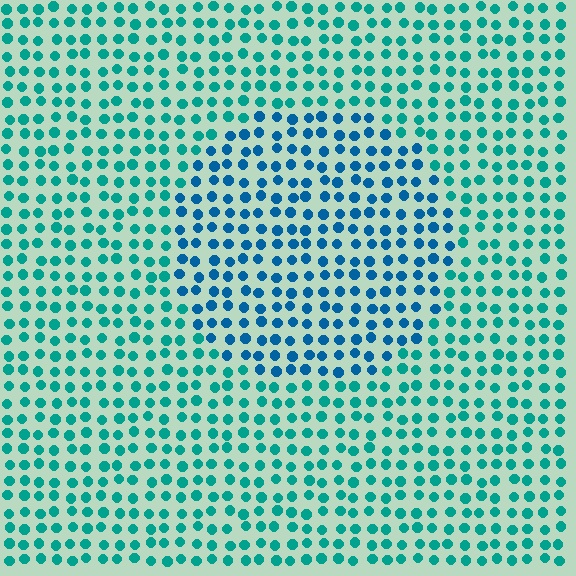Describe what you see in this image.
The image is filled with small teal elements in a uniform arrangement. A circle-shaped region is visible where the elements are tinted to a slightly different hue, forming a subtle color boundary.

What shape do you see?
I see a circle.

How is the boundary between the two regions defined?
The boundary is defined purely by a slight shift in hue (about 32 degrees). Spacing, size, and orientation are identical on both sides.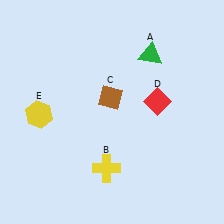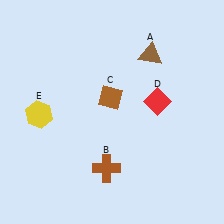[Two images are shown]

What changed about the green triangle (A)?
In Image 1, A is green. In Image 2, it changed to brown.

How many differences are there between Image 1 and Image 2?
There are 2 differences between the two images.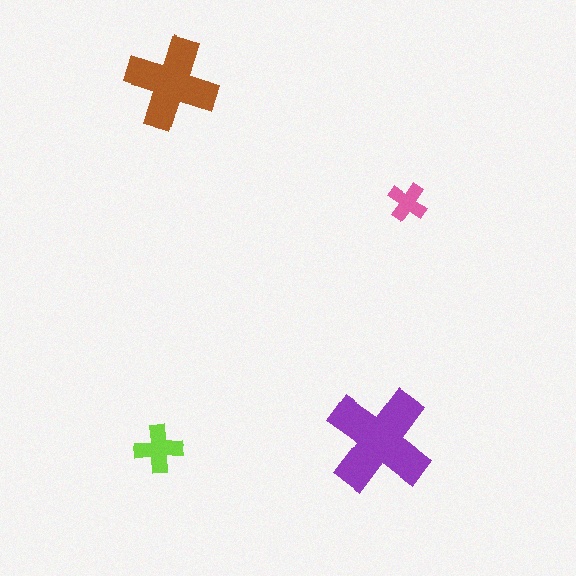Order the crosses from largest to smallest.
the purple one, the brown one, the lime one, the pink one.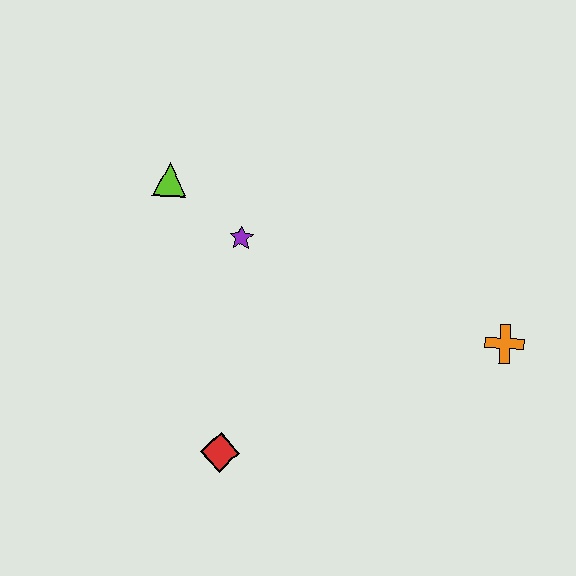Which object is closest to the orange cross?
The purple star is closest to the orange cross.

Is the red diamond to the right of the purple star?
No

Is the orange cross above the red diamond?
Yes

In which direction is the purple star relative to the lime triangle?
The purple star is to the right of the lime triangle.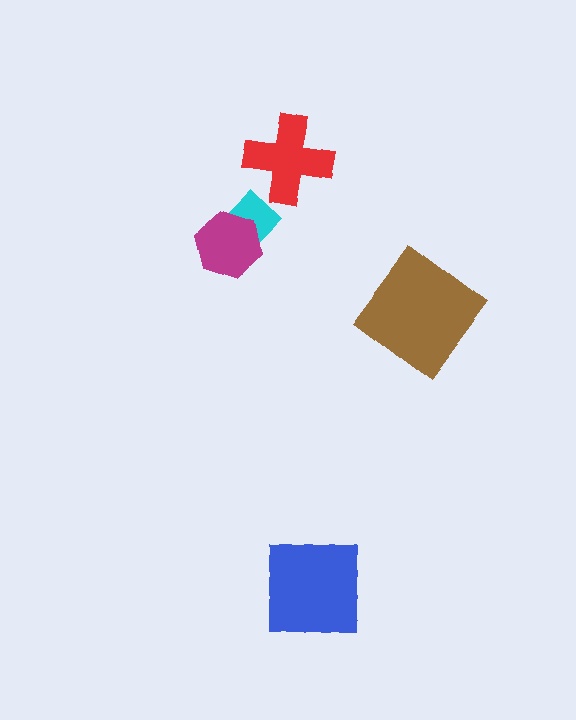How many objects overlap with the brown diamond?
0 objects overlap with the brown diamond.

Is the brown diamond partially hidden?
No, no other shape covers it.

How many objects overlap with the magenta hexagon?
1 object overlaps with the magenta hexagon.